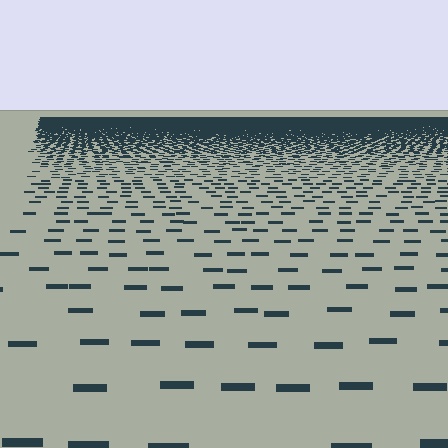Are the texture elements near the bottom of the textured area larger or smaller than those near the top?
Larger. Near the bottom, elements are closer to the viewer and appear at a bigger on-screen size.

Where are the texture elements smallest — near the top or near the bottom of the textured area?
Near the top.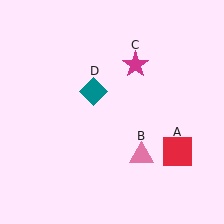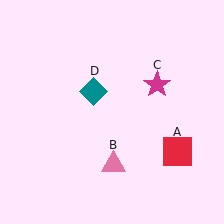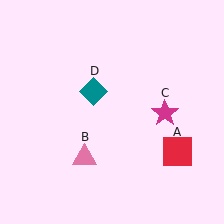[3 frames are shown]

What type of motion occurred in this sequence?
The pink triangle (object B), magenta star (object C) rotated clockwise around the center of the scene.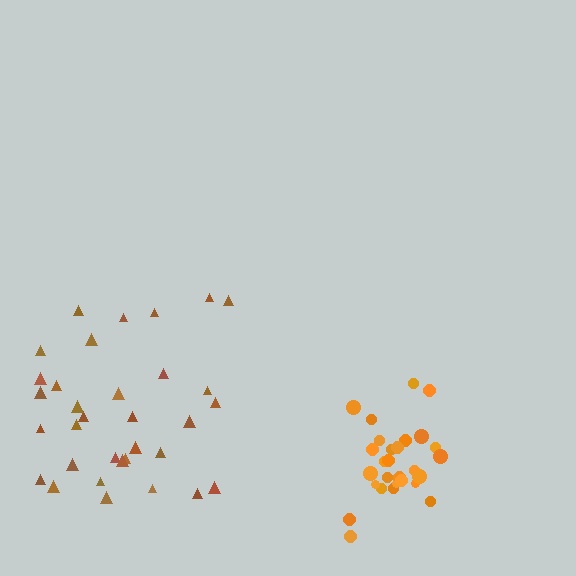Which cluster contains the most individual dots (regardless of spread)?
Brown (33).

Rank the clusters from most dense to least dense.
orange, brown.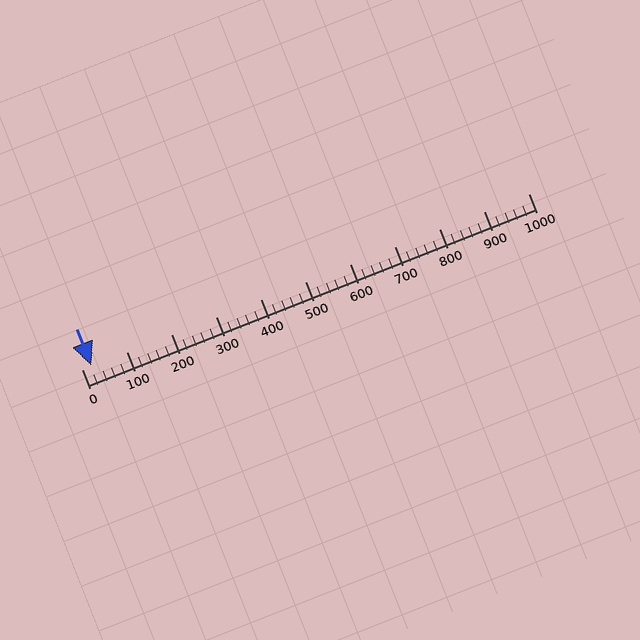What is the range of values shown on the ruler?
The ruler shows values from 0 to 1000.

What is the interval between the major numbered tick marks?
The major tick marks are spaced 100 units apart.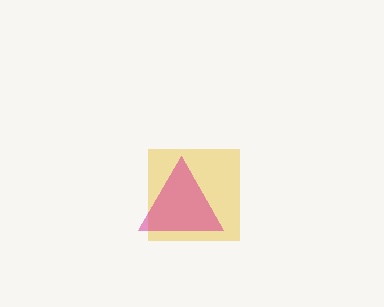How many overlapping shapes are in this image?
There are 2 overlapping shapes in the image.